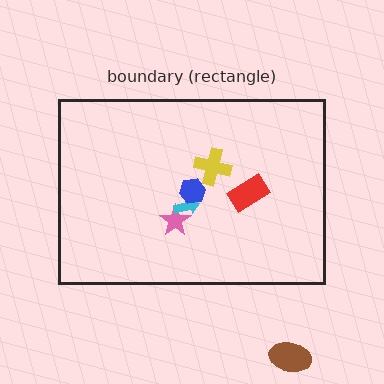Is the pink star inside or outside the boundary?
Inside.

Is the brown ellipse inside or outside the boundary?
Outside.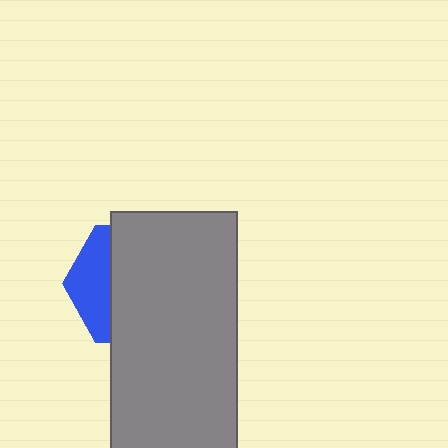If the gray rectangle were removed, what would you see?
You would see the complete blue hexagon.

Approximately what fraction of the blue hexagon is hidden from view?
Roughly 70% of the blue hexagon is hidden behind the gray rectangle.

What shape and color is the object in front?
The object in front is a gray rectangle.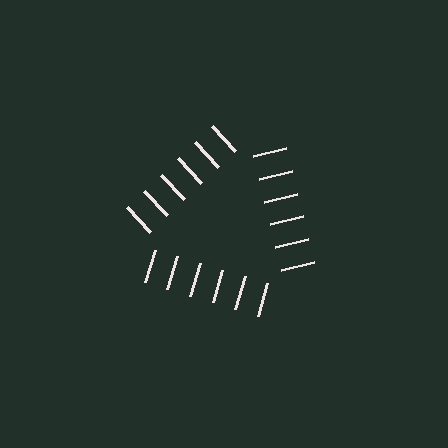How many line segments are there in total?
18 — 6 along each of the 3 edges.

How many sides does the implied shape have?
3 sides — the line-ends trace a triangle.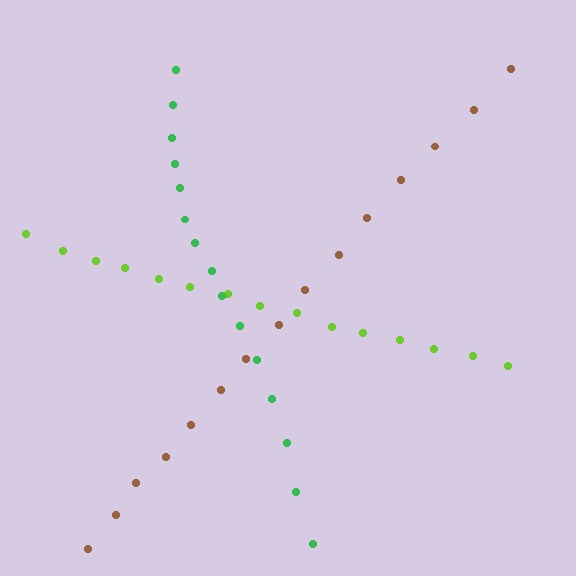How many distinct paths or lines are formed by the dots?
There are 3 distinct paths.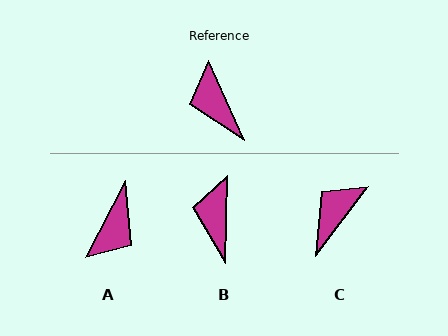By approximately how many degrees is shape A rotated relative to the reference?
Approximately 128 degrees counter-clockwise.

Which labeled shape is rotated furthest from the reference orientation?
A, about 128 degrees away.